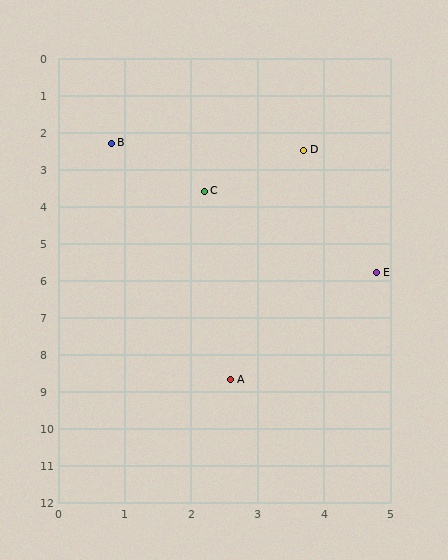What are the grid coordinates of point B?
Point B is at approximately (0.8, 2.3).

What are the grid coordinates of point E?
Point E is at approximately (4.8, 5.8).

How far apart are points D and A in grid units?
Points D and A are about 6.3 grid units apart.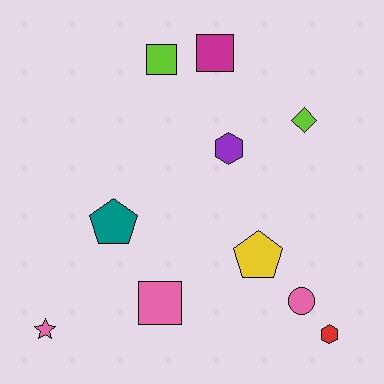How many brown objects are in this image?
There are no brown objects.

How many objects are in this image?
There are 10 objects.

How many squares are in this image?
There are 3 squares.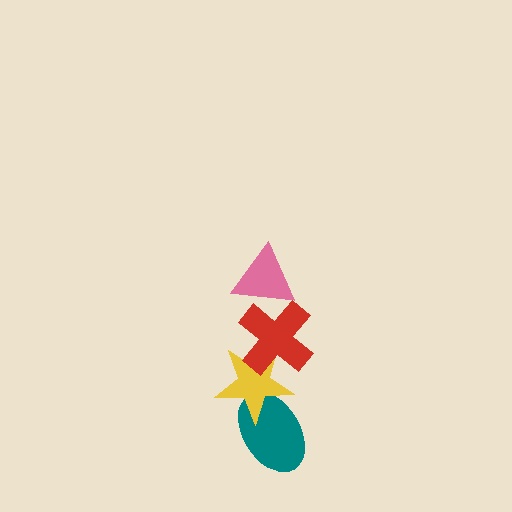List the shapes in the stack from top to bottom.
From top to bottom: the pink triangle, the red cross, the yellow star, the teal ellipse.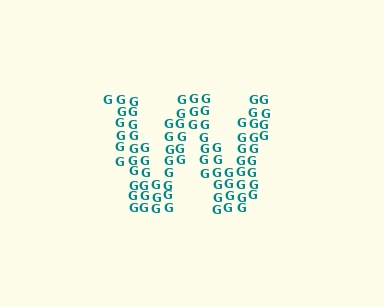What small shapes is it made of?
It is made of small letter G's.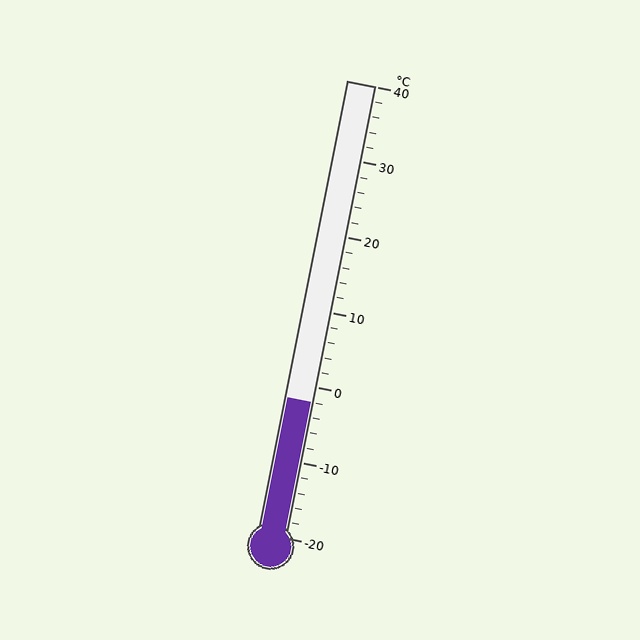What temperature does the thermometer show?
The thermometer shows approximately -2°C.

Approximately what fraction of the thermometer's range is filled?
The thermometer is filled to approximately 30% of its range.